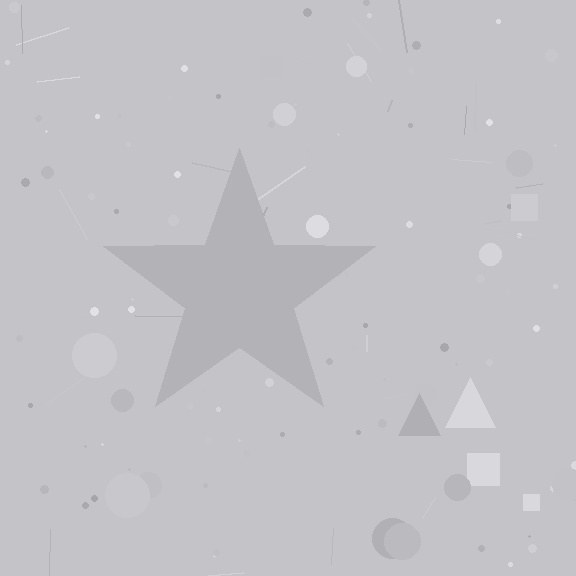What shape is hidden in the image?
A star is hidden in the image.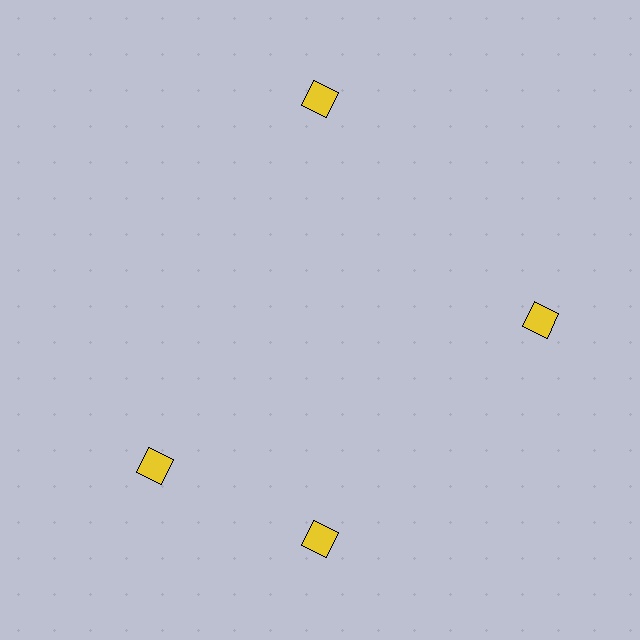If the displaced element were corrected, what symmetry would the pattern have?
It would have 4-fold rotational symmetry — the pattern would map onto itself every 90 degrees.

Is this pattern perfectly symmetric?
No. The 4 yellow diamonds are arranged in a ring, but one element near the 9 o'clock position is rotated out of alignment along the ring, breaking the 4-fold rotational symmetry.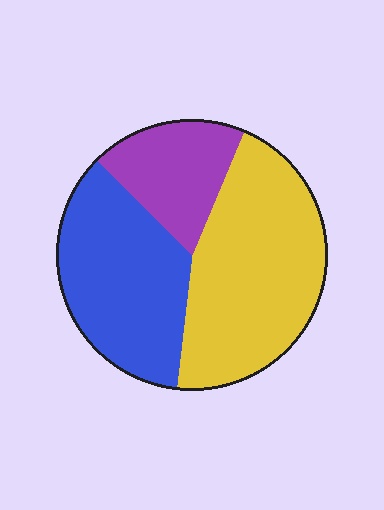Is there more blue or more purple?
Blue.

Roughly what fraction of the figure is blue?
Blue covers 36% of the figure.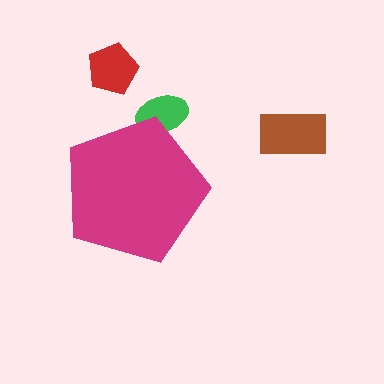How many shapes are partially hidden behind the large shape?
1 shape is partially hidden.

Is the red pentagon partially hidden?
No, the red pentagon is fully visible.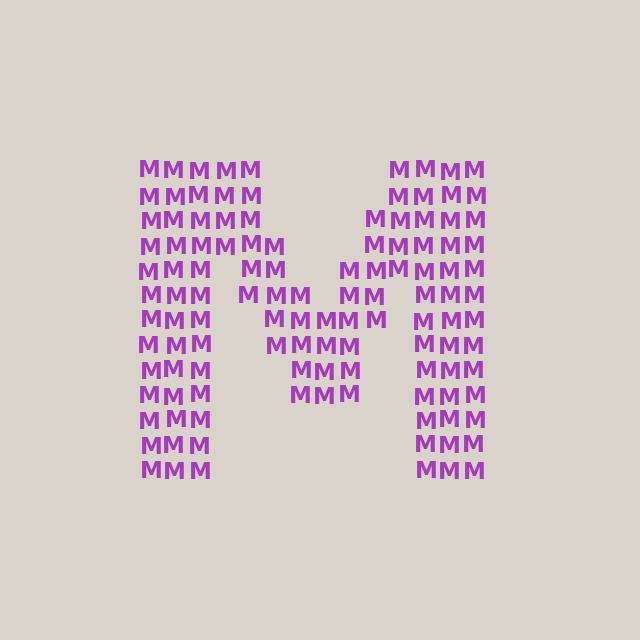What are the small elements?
The small elements are letter M's.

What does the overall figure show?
The overall figure shows the letter M.